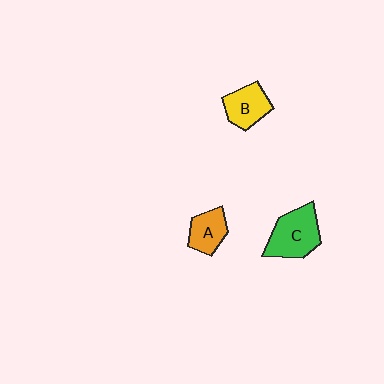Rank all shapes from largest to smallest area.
From largest to smallest: C (green), B (yellow), A (orange).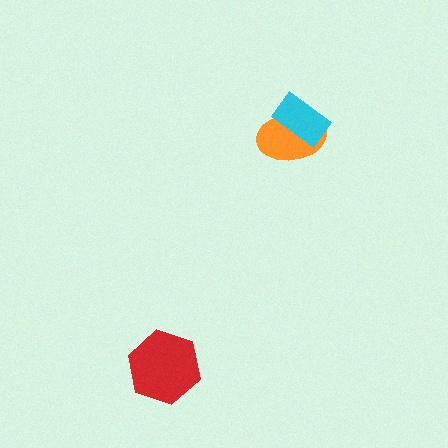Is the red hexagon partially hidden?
No, no other shape covers it.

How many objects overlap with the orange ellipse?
1 object overlaps with the orange ellipse.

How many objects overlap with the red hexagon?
0 objects overlap with the red hexagon.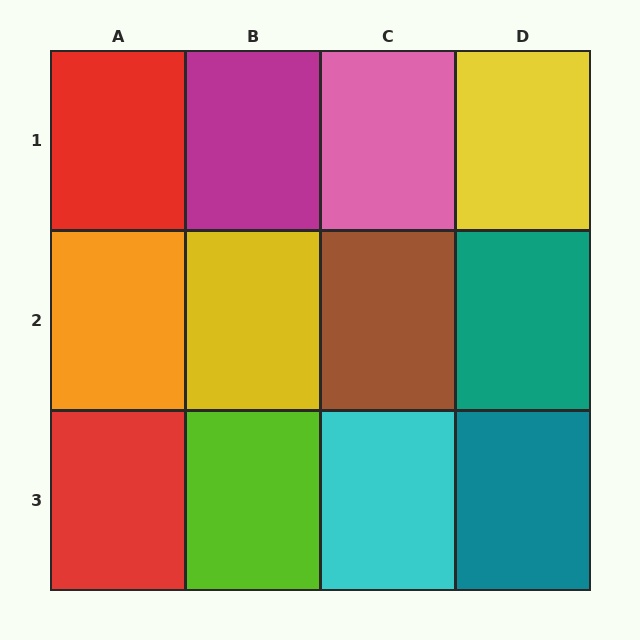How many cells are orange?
1 cell is orange.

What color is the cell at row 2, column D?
Teal.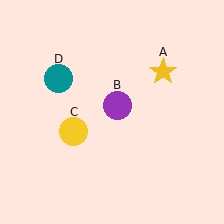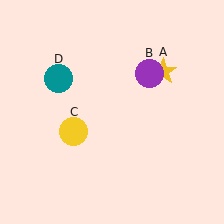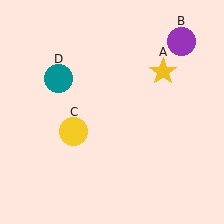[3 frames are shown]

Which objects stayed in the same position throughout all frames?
Yellow star (object A) and yellow circle (object C) and teal circle (object D) remained stationary.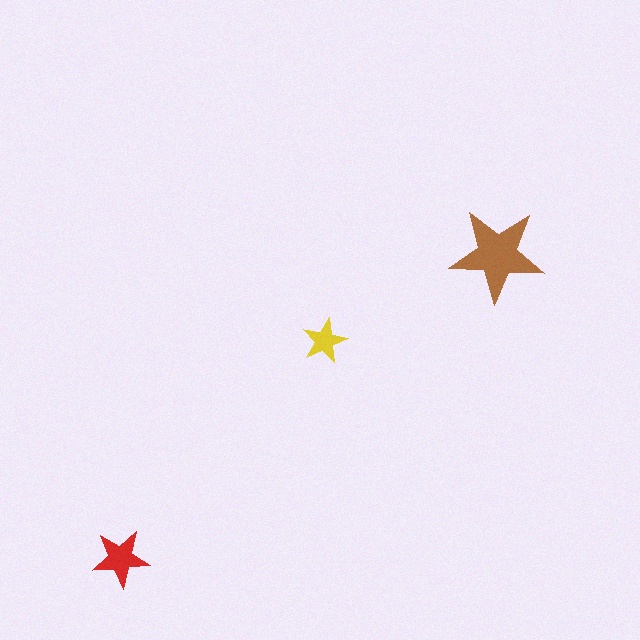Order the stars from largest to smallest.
the brown one, the red one, the yellow one.